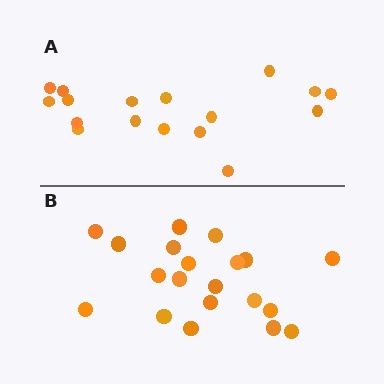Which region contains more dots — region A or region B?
Region B (the bottom region) has more dots.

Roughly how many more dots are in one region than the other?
Region B has just a few more — roughly 2 or 3 more dots than region A.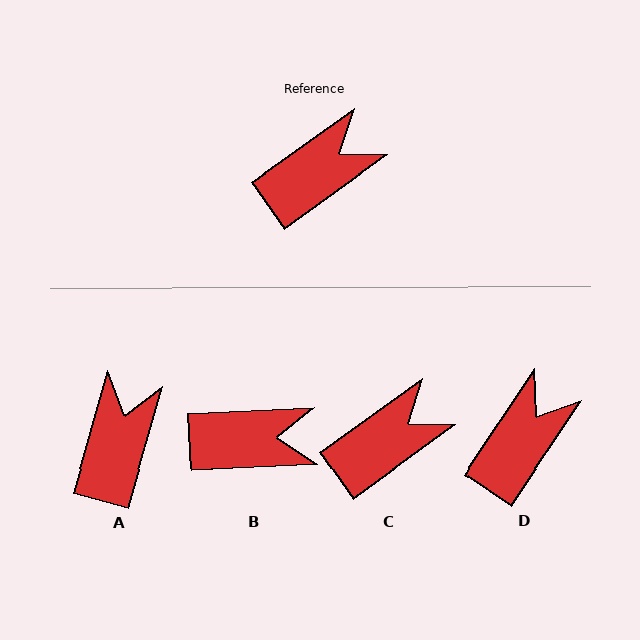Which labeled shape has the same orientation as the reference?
C.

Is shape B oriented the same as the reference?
No, it is off by about 33 degrees.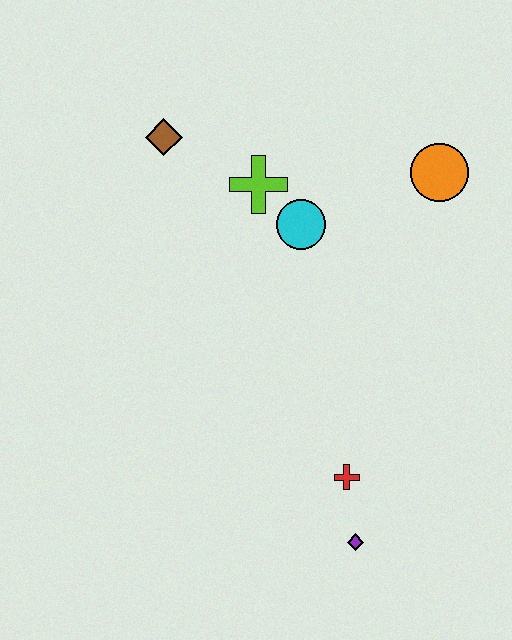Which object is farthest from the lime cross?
The purple diamond is farthest from the lime cross.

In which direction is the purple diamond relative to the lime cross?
The purple diamond is below the lime cross.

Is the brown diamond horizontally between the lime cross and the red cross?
No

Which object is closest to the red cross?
The purple diamond is closest to the red cross.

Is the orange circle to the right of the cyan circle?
Yes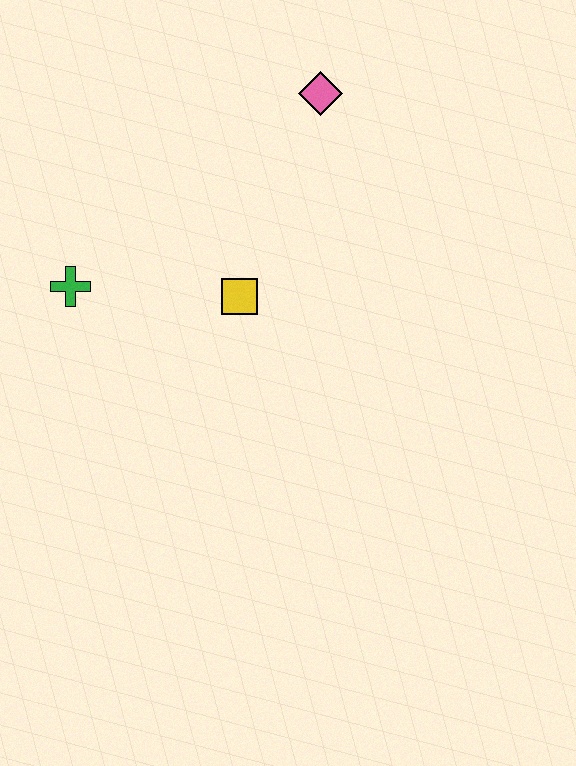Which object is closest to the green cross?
The yellow square is closest to the green cross.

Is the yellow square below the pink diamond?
Yes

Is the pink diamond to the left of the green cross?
No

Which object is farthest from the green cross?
The pink diamond is farthest from the green cross.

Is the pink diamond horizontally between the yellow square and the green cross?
No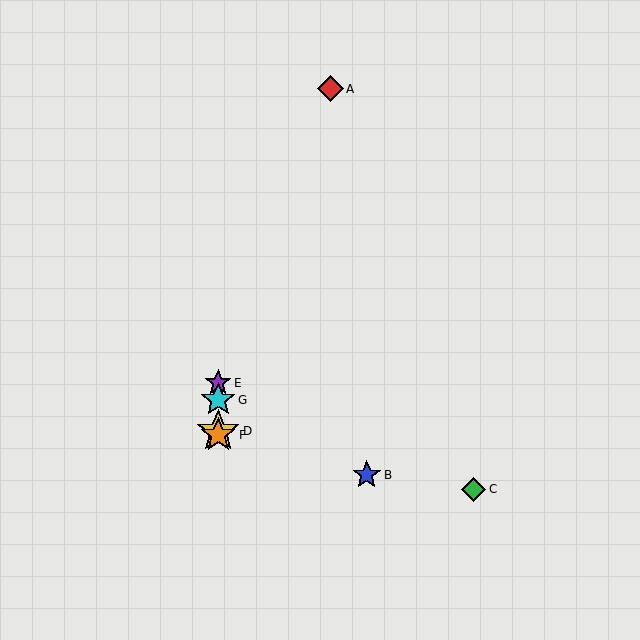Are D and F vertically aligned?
Yes, both are at x≈218.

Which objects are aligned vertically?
Objects D, E, F, G are aligned vertically.